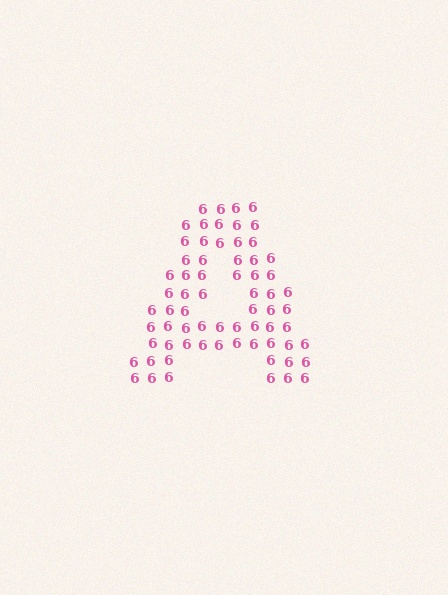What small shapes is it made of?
It is made of small digit 6's.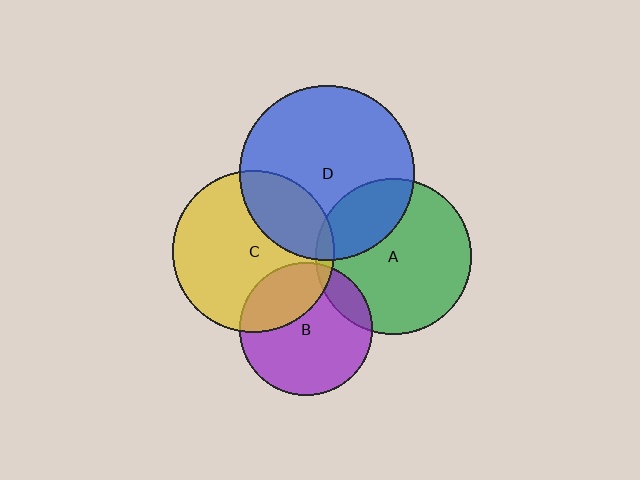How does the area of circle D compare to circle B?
Approximately 1.7 times.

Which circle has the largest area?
Circle D (blue).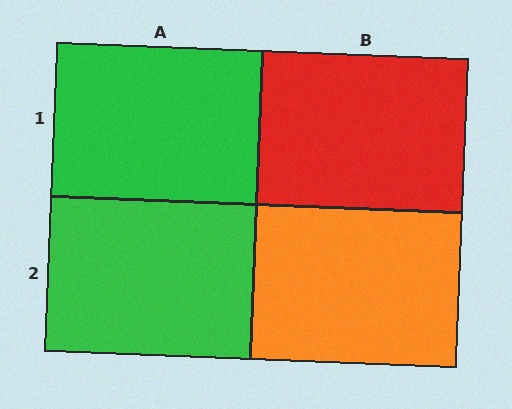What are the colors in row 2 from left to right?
Green, orange.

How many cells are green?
2 cells are green.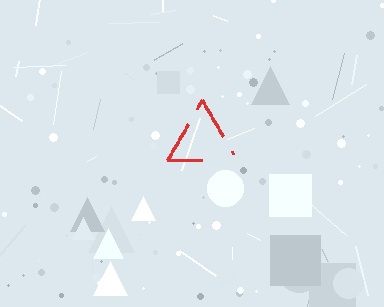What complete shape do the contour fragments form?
The contour fragments form a triangle.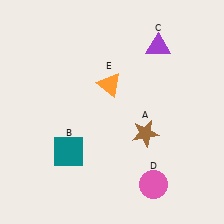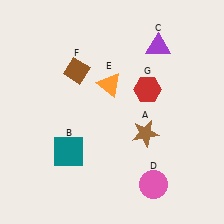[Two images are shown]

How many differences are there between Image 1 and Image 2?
There are 2 differences between the two images.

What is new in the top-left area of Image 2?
A brown diamond (F) was added in the top-left area of Image 2.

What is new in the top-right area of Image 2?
A red hexagon (G) was added in the top-right area of Image 2.